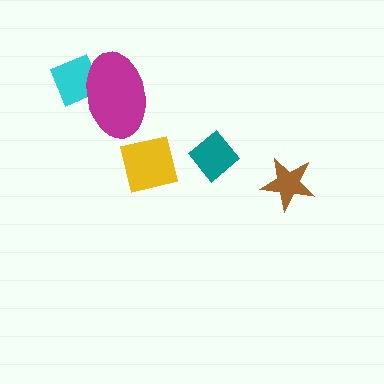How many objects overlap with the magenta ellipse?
1 object overlaps with the magenta ellipse.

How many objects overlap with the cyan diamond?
1 object overlaps with the cyan diamond.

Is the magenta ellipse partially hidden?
No, no other shape covers it.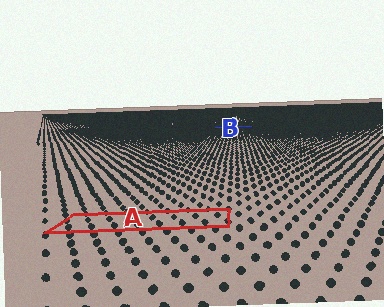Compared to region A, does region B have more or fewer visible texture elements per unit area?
Region B has more texture elements per unit area — they are packed more densely because it is farther away.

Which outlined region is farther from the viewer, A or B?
Region B is farther from the viewer — the texture elements inside it appear smaller and more densely packed.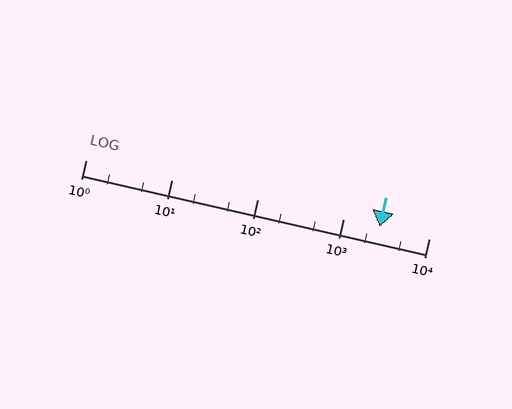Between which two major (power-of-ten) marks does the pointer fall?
The pointer is between 1000 and 10000.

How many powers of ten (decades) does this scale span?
The scale spans 4 decades, from 1 to 10000.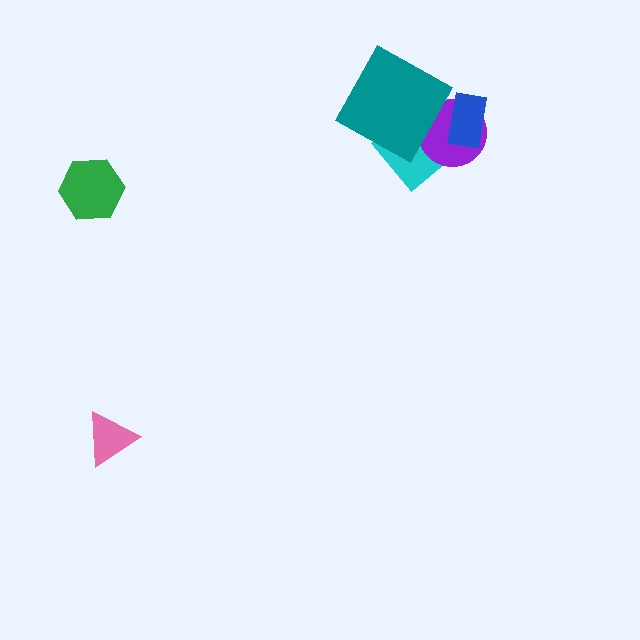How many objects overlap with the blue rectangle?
2 objects overlap with the blue rectangle.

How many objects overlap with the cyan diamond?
3 objects overlap with the cyan diamond.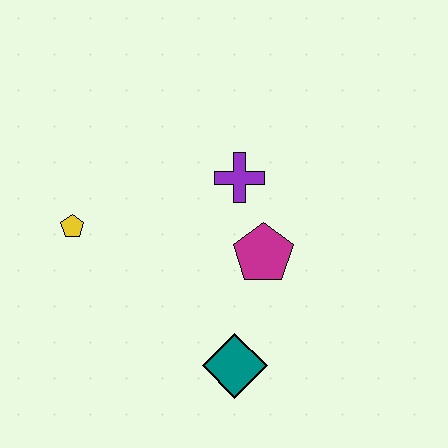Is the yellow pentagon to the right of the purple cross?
No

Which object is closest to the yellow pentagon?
The purple cross is closest to the yellow pentagon.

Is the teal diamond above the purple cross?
No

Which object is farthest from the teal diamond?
The yellow pentagon is farthest from the teal diamond.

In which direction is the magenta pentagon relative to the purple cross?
The magenta pentagon is below the purple cross.